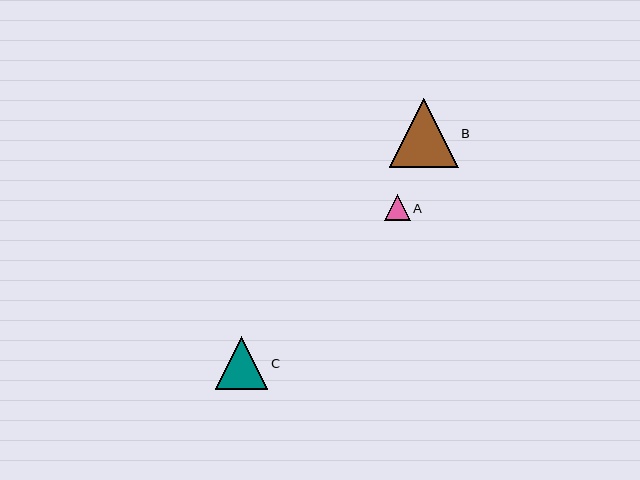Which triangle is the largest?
Triangle B is the largest with a size of approximately 69 pixels.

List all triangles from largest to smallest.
From largest to smallest: B, C, A.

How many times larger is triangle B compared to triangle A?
Triangle B is approximately 2.6 times the size of triangle A.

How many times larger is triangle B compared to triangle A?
Triangle B is approximately 2.6 times the size of triangle A.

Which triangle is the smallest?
Triangle A is the smallest with a size of approximately 26 pixels.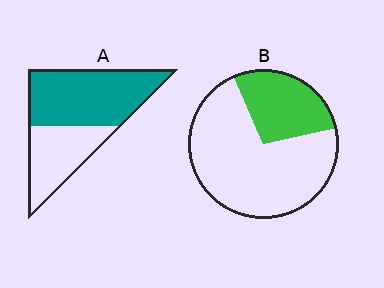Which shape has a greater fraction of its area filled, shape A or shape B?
Shape A.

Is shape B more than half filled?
No.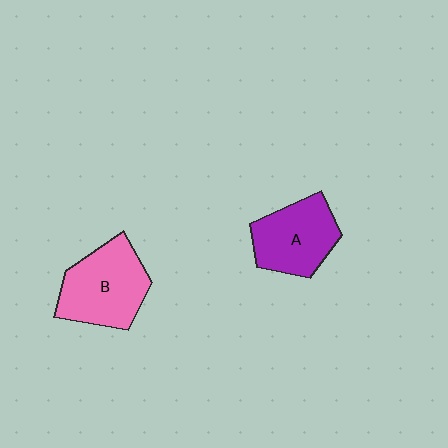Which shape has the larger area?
Shape B (pink).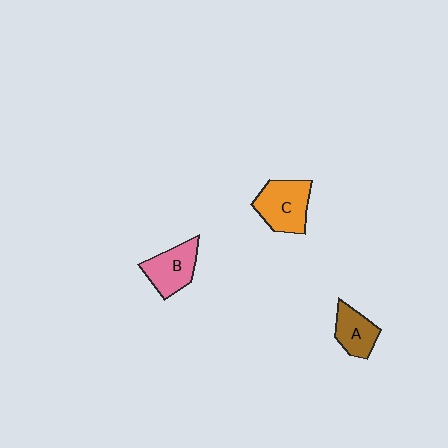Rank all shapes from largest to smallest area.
From largest to smallest: C (orange), B (pink), A (brown).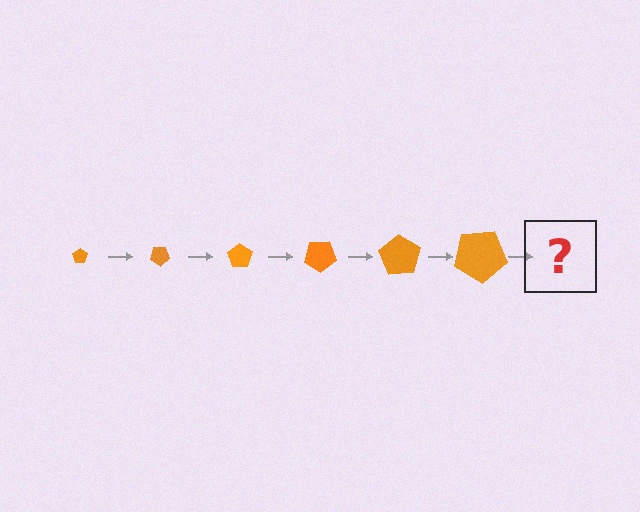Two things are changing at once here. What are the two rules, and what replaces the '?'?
The two rules are that the pentagon grows larger each step and it rotates 35 degrees each step. The '?' should be a pentagon, larger than the previous one and rotated 210 degrees from the start.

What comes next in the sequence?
The next element should be a pentagon, larger than the previous one and rotated 210 degrees from the start.